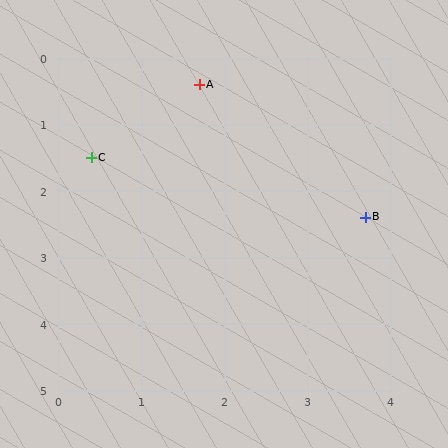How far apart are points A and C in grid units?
Points A and C are about 1.7 grid units apart.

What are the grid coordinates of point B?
Point B is at approximately (3.7, 2.4).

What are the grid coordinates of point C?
Point C is at approximately (0.4, 1.5).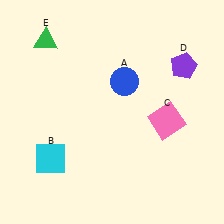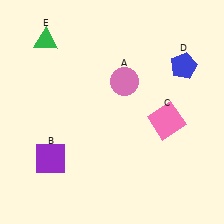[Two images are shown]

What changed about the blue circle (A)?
In Image 1, A is blue. In Image 2, it changed to pink.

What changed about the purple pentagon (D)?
In Image 1, D is purple. In Image 2, it changed to blue.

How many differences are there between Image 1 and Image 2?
There are 3 differences between the two images.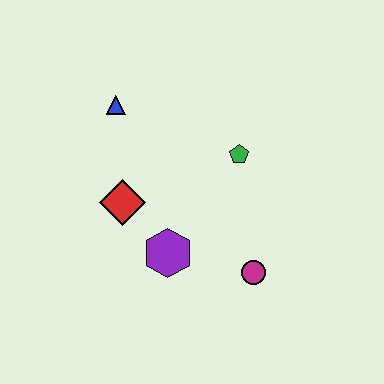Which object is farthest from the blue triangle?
The magenta circle is farthest from the blue triangle.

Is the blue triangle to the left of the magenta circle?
Yes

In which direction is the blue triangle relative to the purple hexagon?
The blue triangle is above the purple hexagon.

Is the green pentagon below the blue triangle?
Yes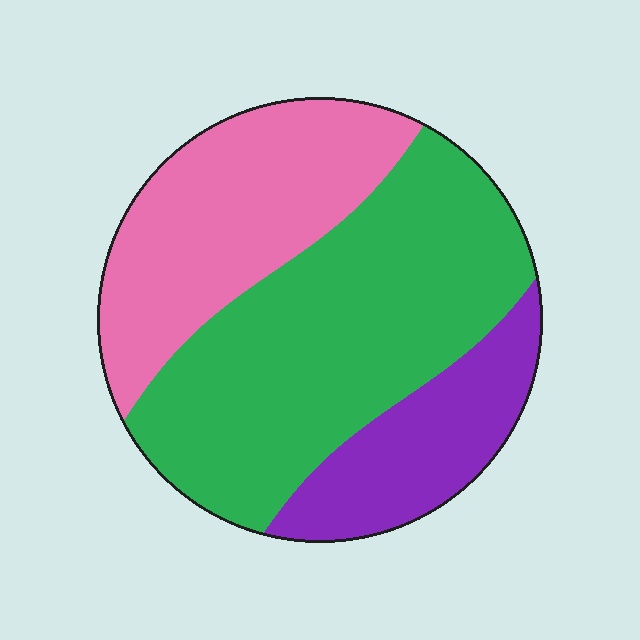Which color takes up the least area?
Purple, at roughly 20%.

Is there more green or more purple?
Green.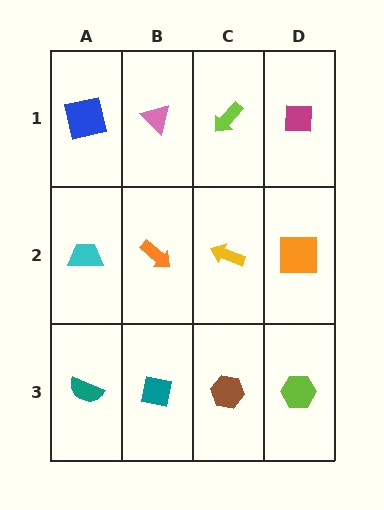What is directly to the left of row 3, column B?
A teal semicircle.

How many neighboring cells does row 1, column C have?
3.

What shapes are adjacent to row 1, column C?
A yellow arrow (row 2, column C), a pink triangle (row 1, column B), a magenta square (row 1, column D).